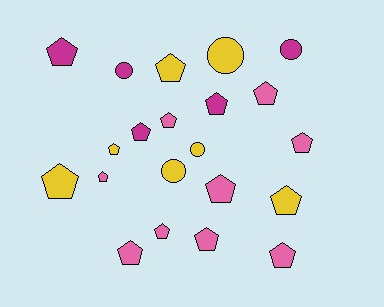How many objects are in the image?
There are 21 objects.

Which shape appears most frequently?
Pentagon, with 16 objects.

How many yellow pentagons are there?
There are 4 yellow pentagons.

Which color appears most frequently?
Pink, with 9 objects.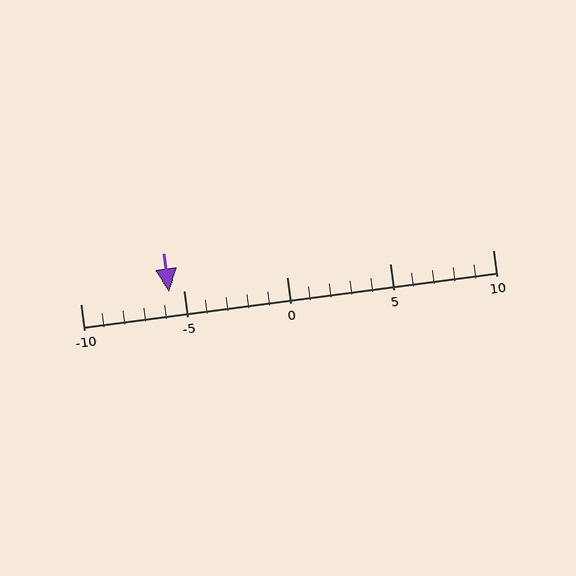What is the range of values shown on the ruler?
The ruler shows values from -10 to 10.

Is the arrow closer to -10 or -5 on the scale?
The arrow is closer to -5.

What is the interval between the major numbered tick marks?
The major tick marks are spaced 5 units apart.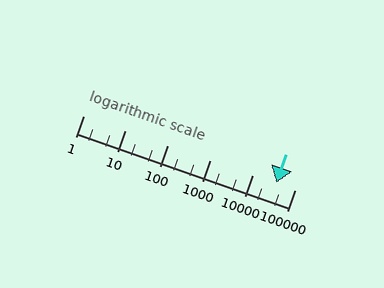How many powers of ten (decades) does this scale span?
The scale spans 5 decades, from 1 to 100000.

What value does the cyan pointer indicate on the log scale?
The pointer indicates approximately 37000.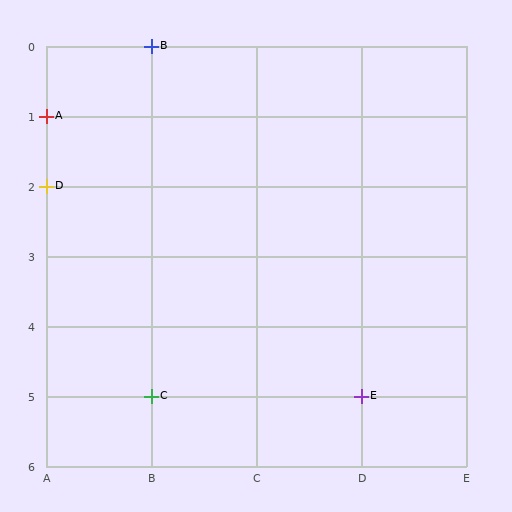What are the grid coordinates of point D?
Point D is at grid coordinates (A, 2).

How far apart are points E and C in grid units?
Points E and C are 2 columns apart.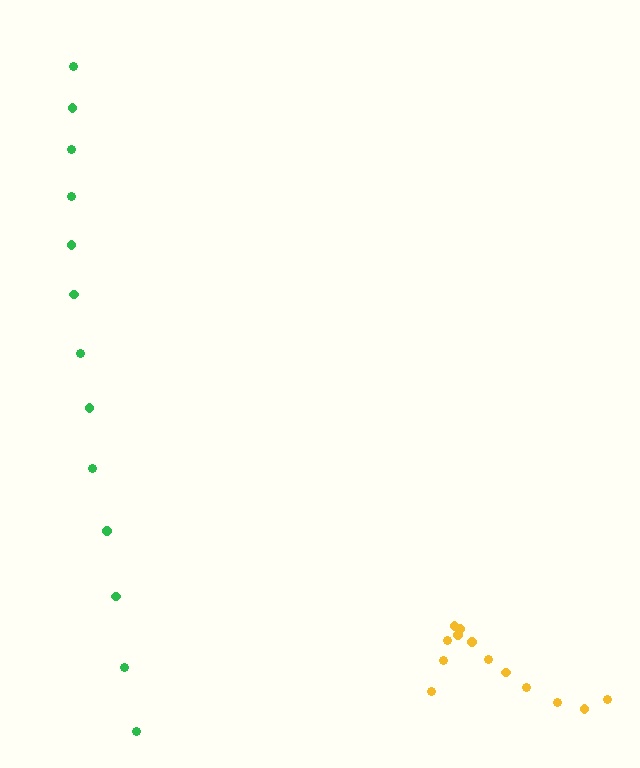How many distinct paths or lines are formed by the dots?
There are 2 distinct paths.